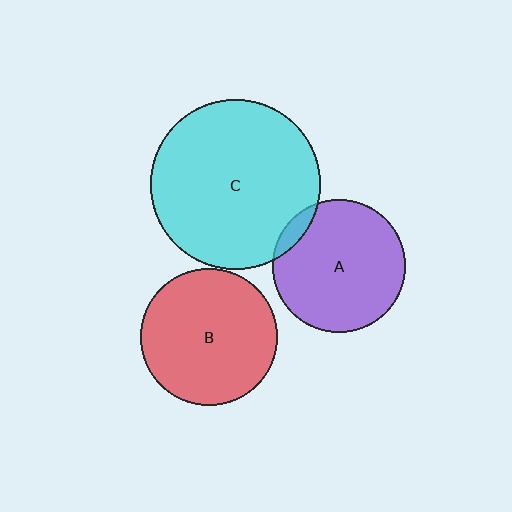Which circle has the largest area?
Circle C (cyan).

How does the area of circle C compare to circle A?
Approximately 1.6 times.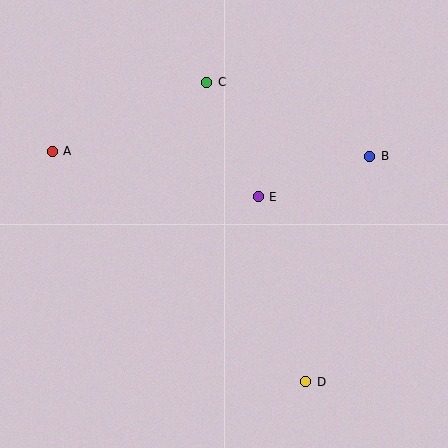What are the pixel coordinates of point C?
Point C is at (207, 82).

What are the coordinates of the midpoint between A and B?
The midpoint between A and B is at (211, 154).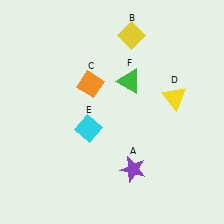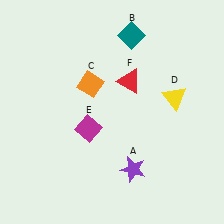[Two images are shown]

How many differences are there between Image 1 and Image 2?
There are 3 differences between the two images.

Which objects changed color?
B changed from yellow to teal. E changed from cyan to magenta. F changed from green to red.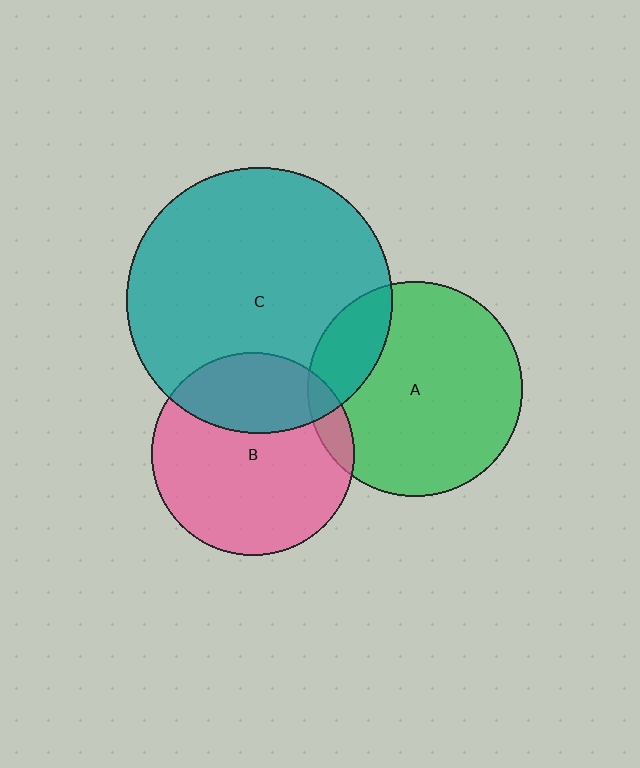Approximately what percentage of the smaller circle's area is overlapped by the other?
Approximately 10%.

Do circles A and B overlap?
Yes.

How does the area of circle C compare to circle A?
Approximately 1.5 times.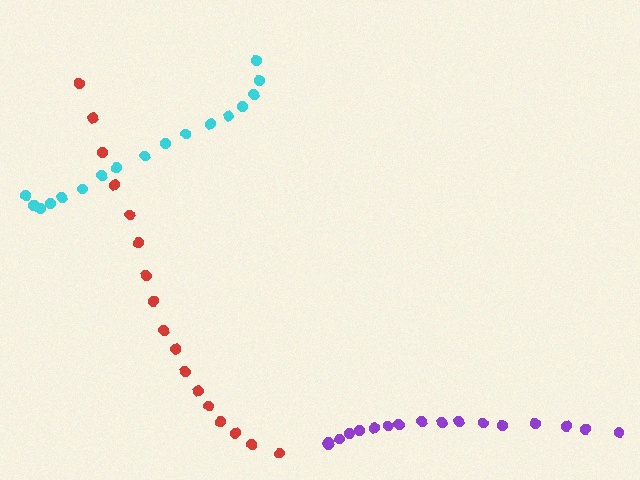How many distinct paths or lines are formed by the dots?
There are 3 distinct paths.